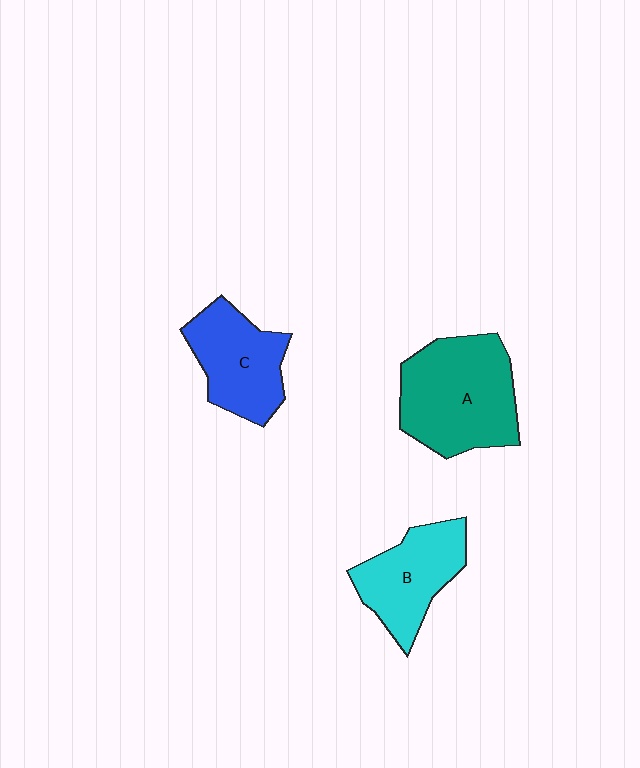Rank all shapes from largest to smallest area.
From largest to smallest: A (teal), C (blue), B (cyan).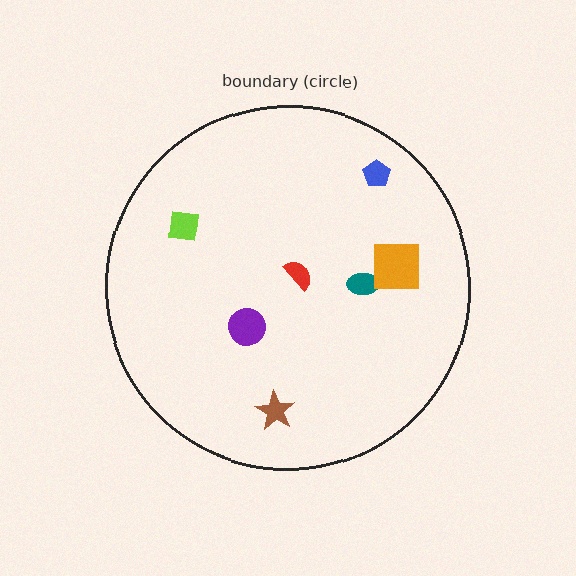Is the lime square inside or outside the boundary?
Inside.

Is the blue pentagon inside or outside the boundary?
Inside.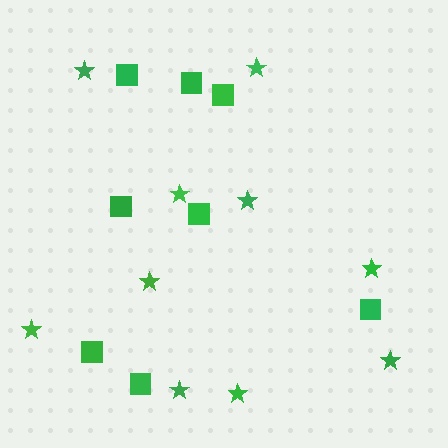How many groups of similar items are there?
There are 2 groups: one group of stars (10) and one group of squares (8).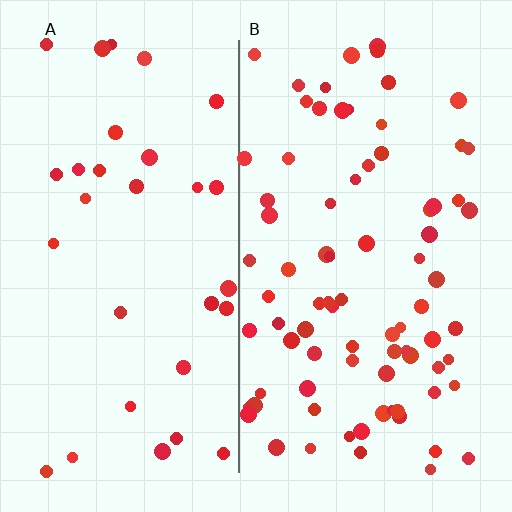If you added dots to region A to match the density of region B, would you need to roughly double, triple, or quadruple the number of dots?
Approximately triple.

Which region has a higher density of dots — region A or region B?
B (the right).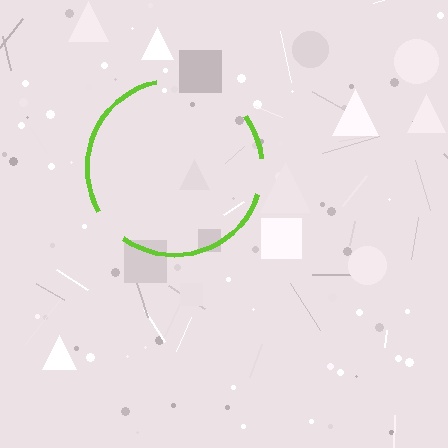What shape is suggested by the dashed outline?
The dashed outline suggests a circle.